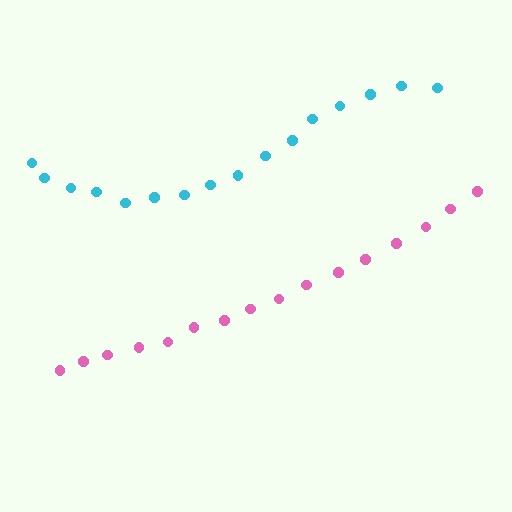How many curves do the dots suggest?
There are 2 distinct paths.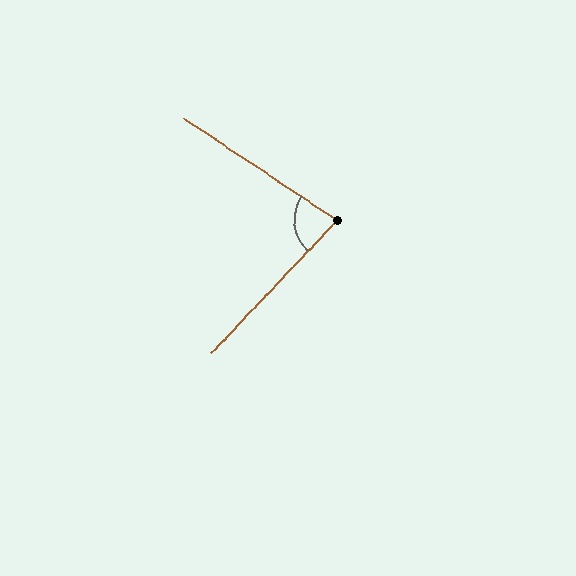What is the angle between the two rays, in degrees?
Approximately 80 degrees.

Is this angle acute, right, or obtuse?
It is acute.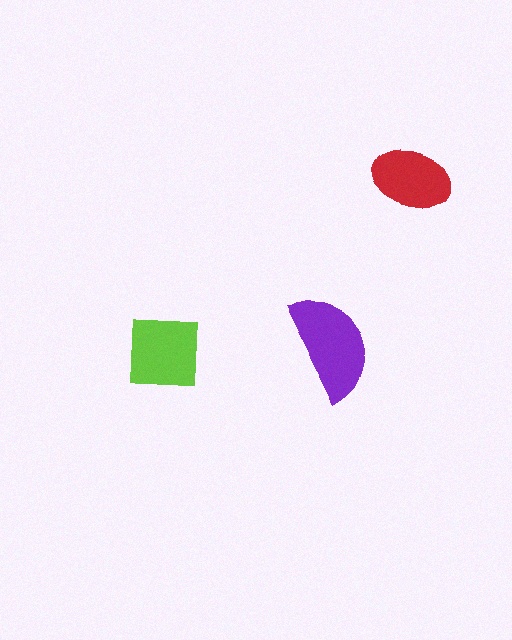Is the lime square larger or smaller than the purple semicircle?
Smaller.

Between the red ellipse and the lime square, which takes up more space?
The lime square.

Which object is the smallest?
The red ellipse.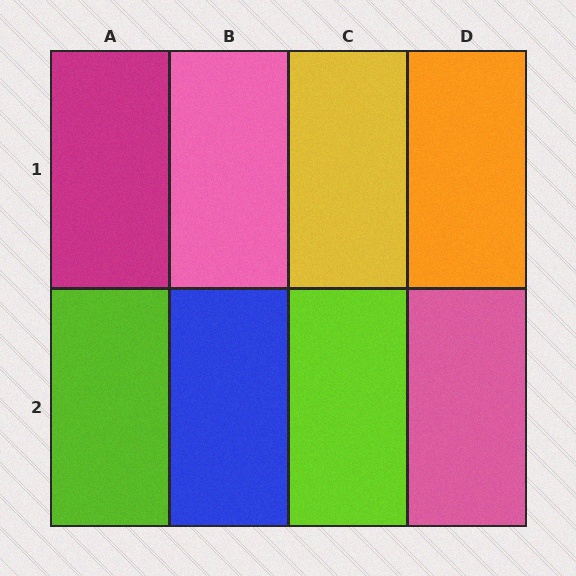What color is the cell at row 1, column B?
Pink.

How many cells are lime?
2 cells are lime.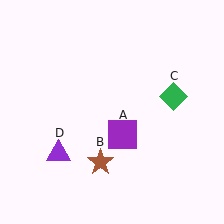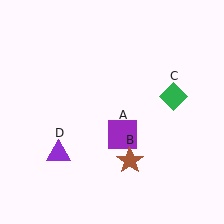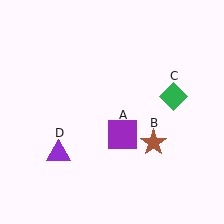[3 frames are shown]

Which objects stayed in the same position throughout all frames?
Purple square (object A) and green diamond (object C) and purple triangle (object D) remained stationary.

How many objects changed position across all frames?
1 object changed position: brown star (object B).